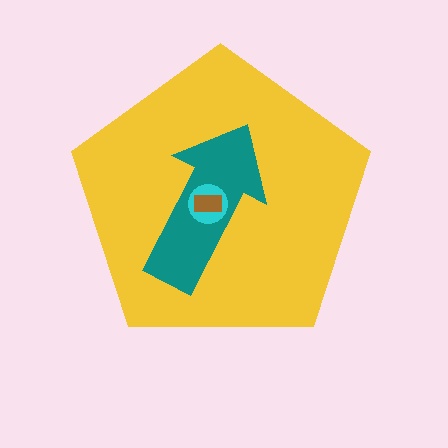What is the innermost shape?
The brown rectangle.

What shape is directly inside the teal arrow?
The cyan circle.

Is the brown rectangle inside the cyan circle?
Yes.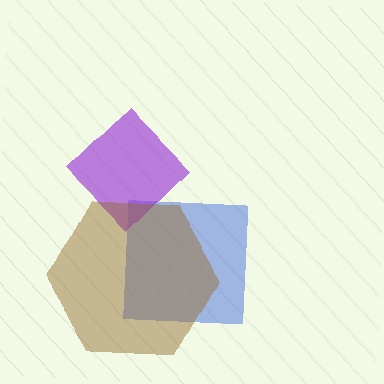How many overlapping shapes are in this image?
There are 3 overlapping shapes in the image.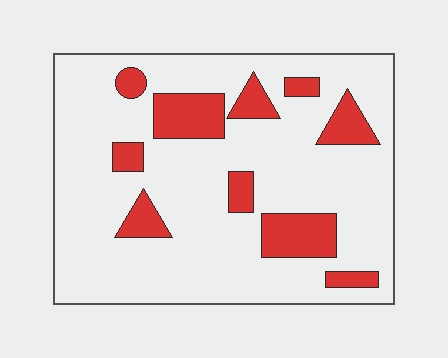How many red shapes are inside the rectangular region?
10.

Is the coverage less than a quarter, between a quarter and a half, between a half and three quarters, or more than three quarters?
Less than a quarter.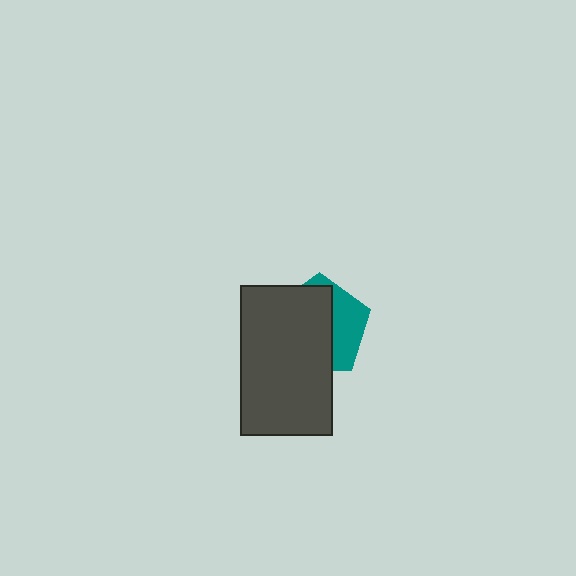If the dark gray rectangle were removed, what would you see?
You would see the complete teal pentagon.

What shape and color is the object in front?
The object in front is a dark gray rectangle.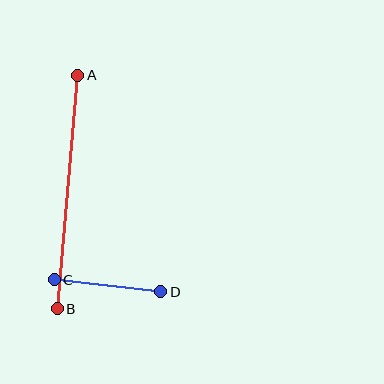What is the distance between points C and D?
The distance is approximately 107 pixels.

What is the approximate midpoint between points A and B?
The midpoint is at approximately (68, 192) pixels.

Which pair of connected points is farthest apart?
Points A and B are farthest apart.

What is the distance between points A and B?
The distance is approximately 234 pixels.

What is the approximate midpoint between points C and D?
The midpoint is at approximately (107, 286) pixels.